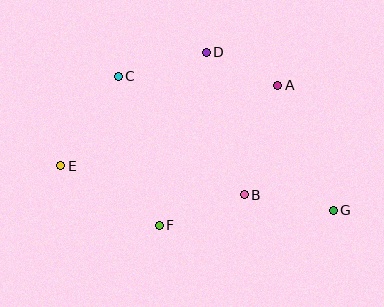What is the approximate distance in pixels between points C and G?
The distance between C and G is approximately 254 pixels.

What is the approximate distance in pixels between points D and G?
The distance between D and G is approximately 203 pixels.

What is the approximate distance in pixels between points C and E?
The distance between C and E is approximately 106 pixels.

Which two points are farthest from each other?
Points E and G are farthest from each other.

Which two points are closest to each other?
Points A and D are closest to each other.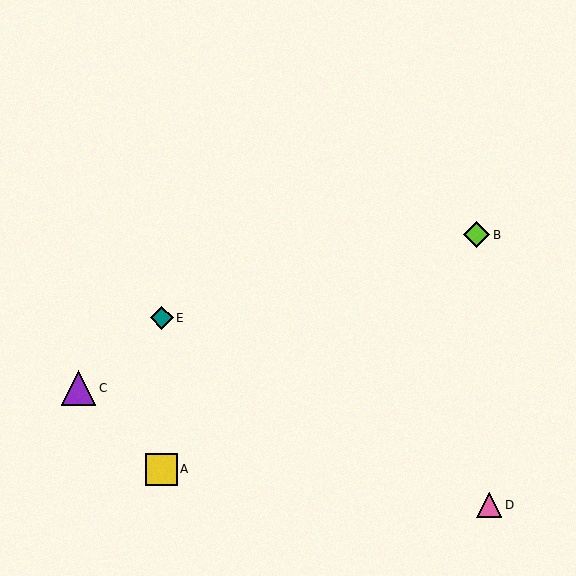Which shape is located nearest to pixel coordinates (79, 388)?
The purple triangle (labeled C) at (78, 388) is nearest to that location.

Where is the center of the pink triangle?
The center of the pink triangle is at (489, 505).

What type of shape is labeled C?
Shape C is a purple triangle.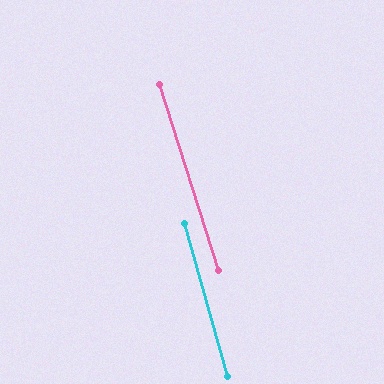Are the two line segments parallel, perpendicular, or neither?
Parallel — their directions differ by only 1.9°.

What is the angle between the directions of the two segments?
Approximately 2 degrees.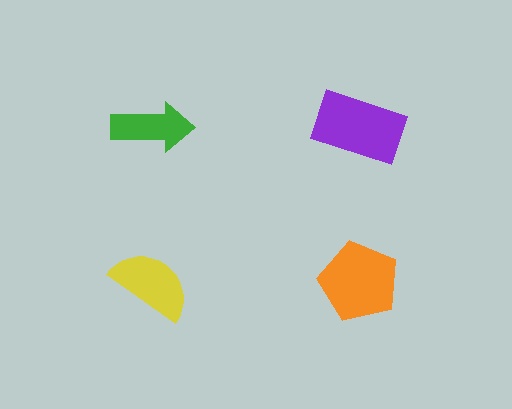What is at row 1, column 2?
A purple rectangle.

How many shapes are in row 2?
2 shapes.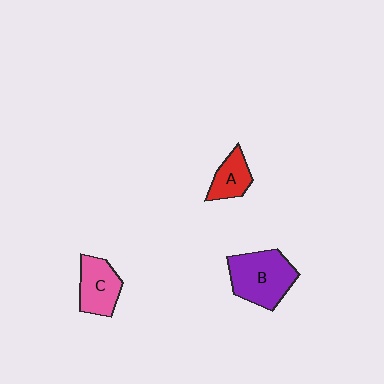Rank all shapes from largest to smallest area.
From largest to smallest: B (purple), C (pink), A (red).